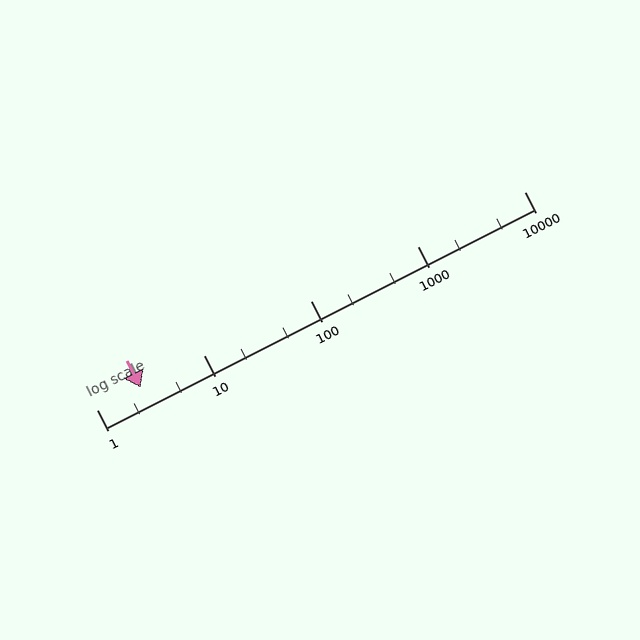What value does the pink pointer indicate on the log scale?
The pointer indicates approximately 2.6.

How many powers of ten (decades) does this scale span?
The scale spans 4 decades, from 1 to 10000.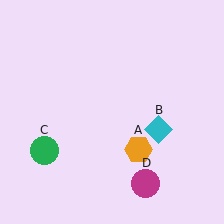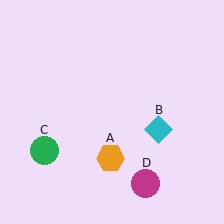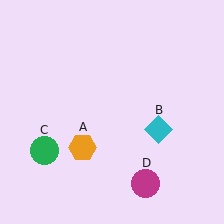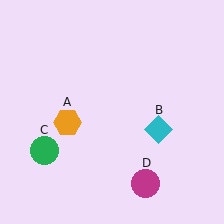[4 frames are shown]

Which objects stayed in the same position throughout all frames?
Cyan diamond (object B) and green circle (object C) and magenta circle (object D) remained stationary.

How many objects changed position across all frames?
1 object changed position: orange hexagon (object A).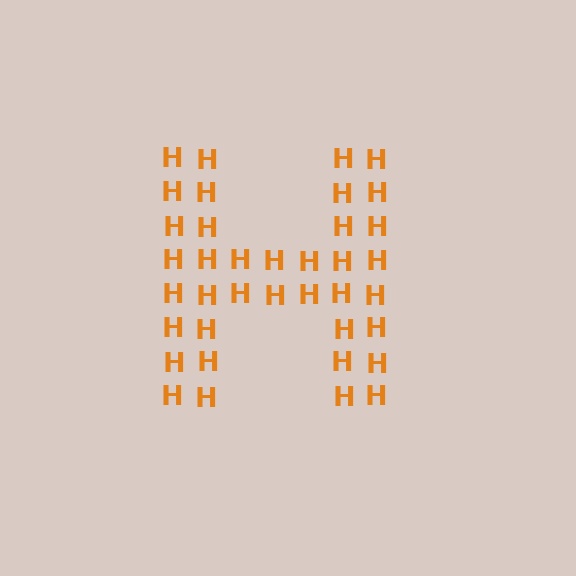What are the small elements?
The small elements are letter H's.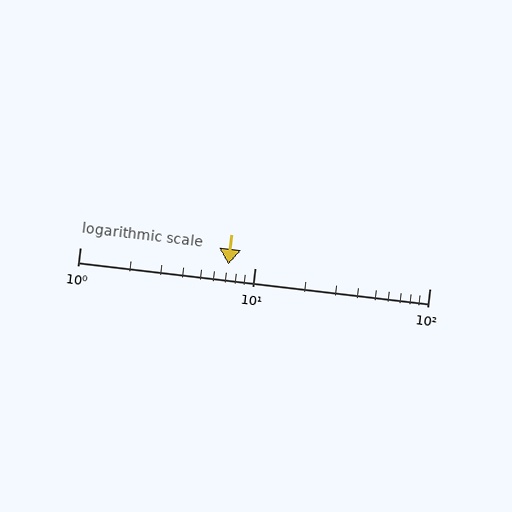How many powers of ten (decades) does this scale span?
The scale spans 2 decades, from 1 to 100.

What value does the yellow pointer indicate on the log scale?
The pointer indicates approximately 7.1.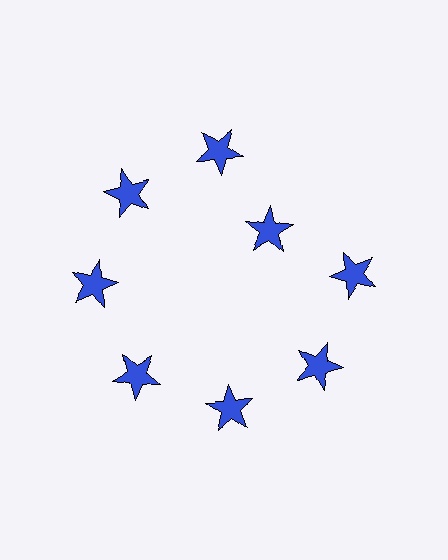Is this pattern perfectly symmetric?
No. The 8 blue stars are arranged in a ring, but one element near the 2 o'clock position is pulled inward toward the center, breaking the 8-fold rotational symmetry.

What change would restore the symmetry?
The symmetry would be restored by moving it outward, back onto the ring so that all 8 stars sit at equal angles and equal distance from the center.